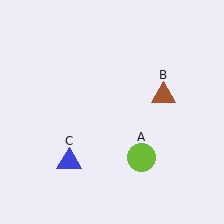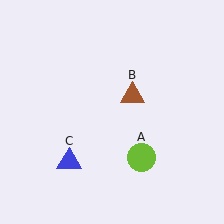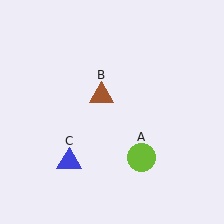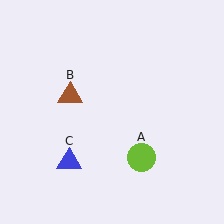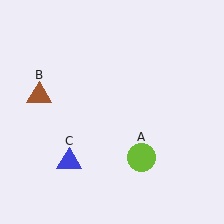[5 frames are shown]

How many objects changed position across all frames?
1 object changed position: brown triangle (object B).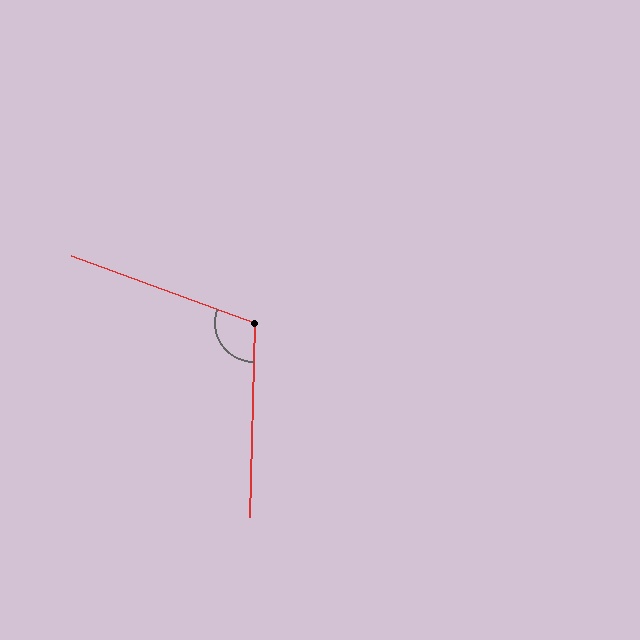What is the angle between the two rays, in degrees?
Approximately 108 degrees.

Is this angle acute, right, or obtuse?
It is obtuse.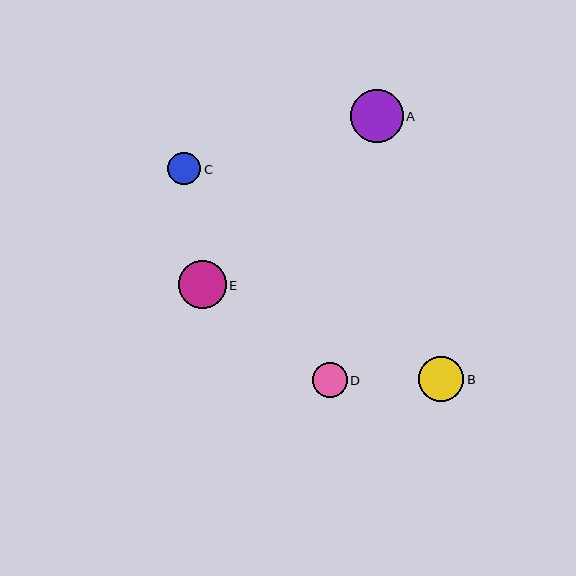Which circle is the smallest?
Circle C is the smallest with a size of approximately 33 pixels.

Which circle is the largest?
Circle A is the largest with a size of approximately 53 pixels.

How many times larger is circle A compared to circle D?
Circle A is approximately 1.5 times the size of circle D.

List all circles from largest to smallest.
From largest to smallest: A, E, B, D, C.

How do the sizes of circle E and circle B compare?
Circle E and circle B are approximately the same size.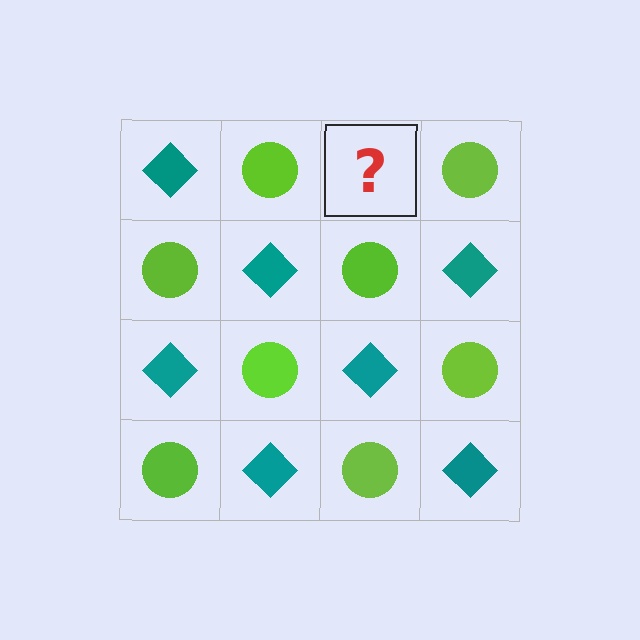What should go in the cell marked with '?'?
The missing cell should contain a teal diamond.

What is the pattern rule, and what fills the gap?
The rule is that it alternates teal diamond and lime circle in a checkerboard pattern. The gap should be filled with a teal diamond.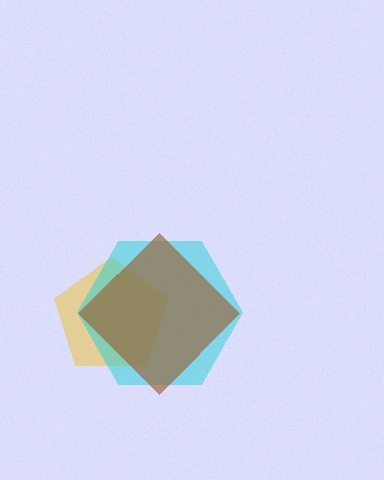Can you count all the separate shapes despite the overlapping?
Yes, there are 3 separate shapes.